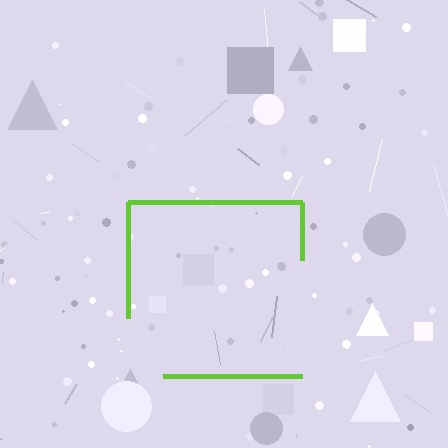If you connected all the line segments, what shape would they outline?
They would outline a square.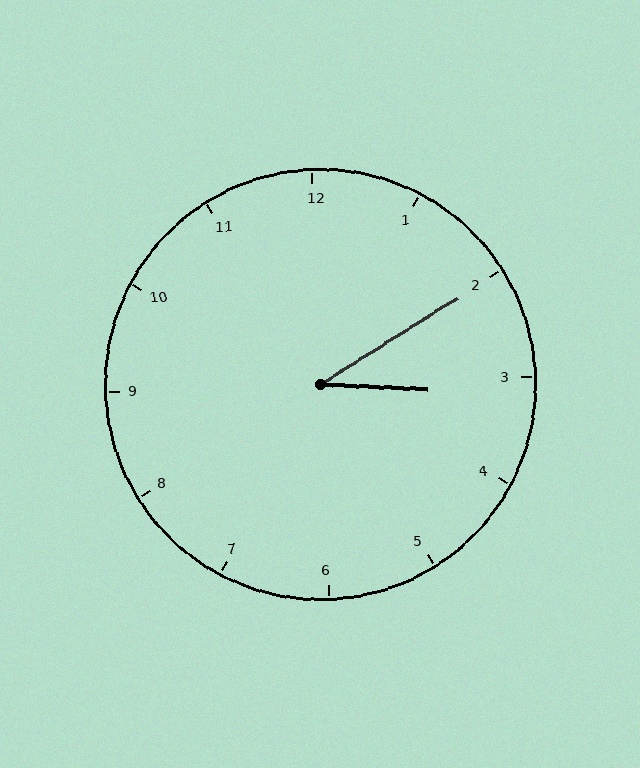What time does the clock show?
3:10.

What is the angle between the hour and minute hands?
Approximately 35 degrees.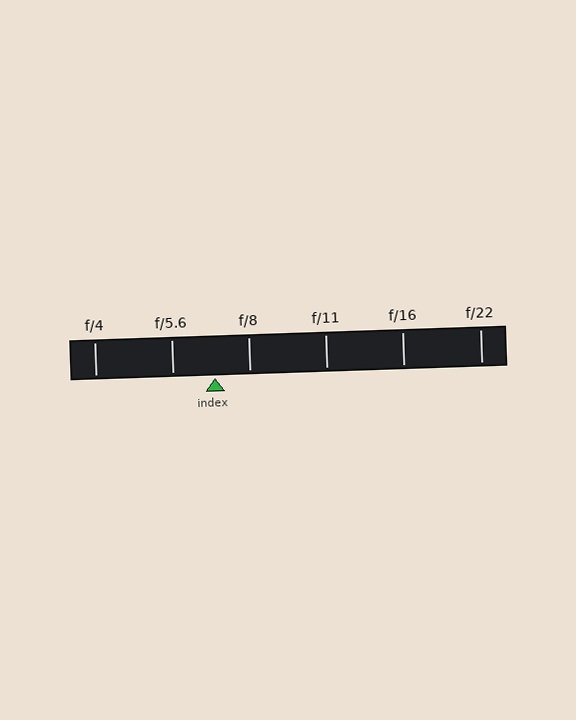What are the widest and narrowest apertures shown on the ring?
The widest aperture shown is f/4 and the narrowest is f/22.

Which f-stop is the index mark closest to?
The index mark is closest to f/8.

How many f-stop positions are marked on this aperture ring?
There are 6 f-stop positions marked.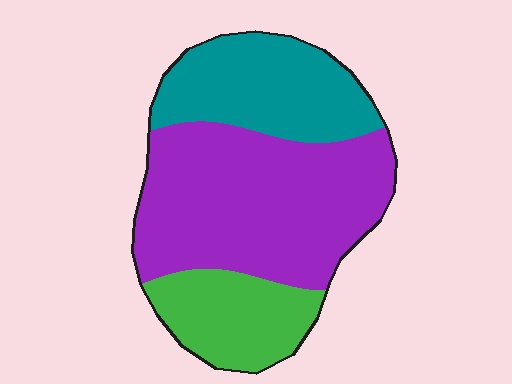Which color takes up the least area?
Green, at roughly 20%.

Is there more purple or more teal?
Purple.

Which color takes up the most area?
Purple, at roughly 50%.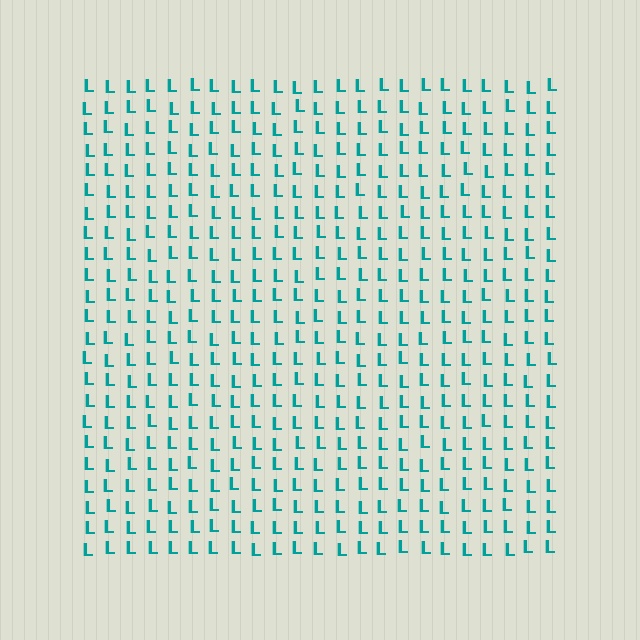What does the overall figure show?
The overall figure shows a square.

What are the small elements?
The small elements are letter L's.